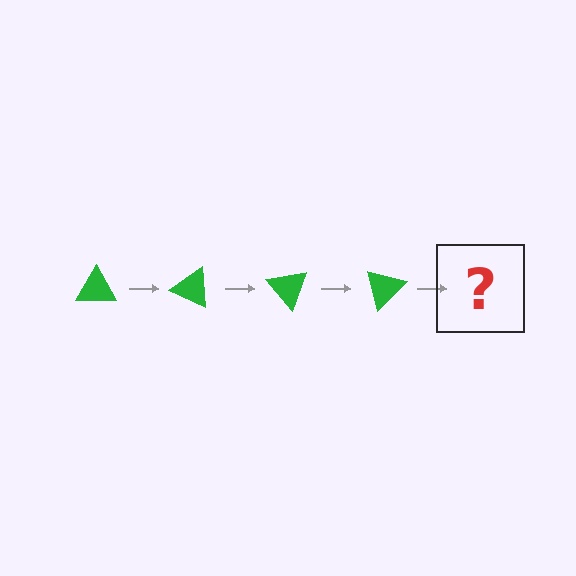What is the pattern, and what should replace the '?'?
The pattern is that the triangle rotates 25 degrees each step. The '?' should be a green triangle rotated 100 degrees.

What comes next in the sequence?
The next element should be a green triangle rotated 100 degrees.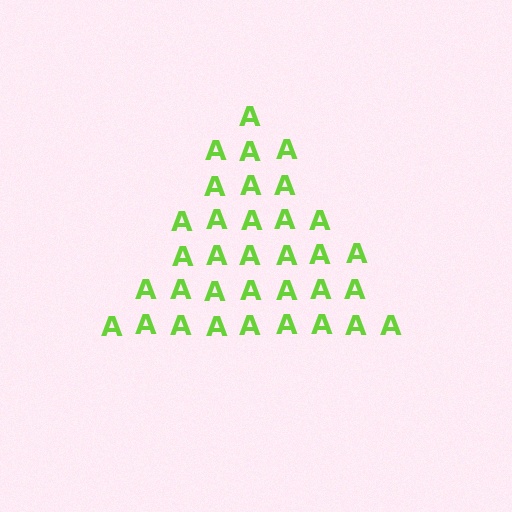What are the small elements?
The small elements are letter A's.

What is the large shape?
The large shape is a triangle.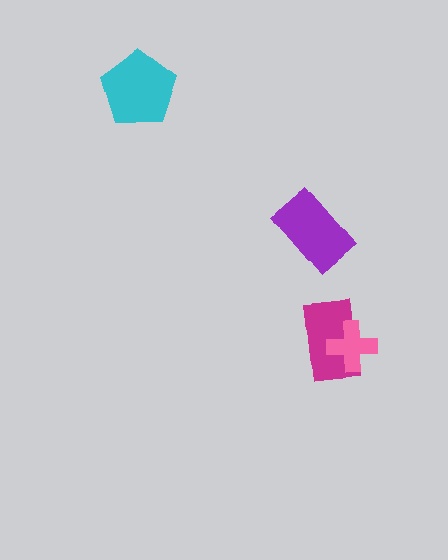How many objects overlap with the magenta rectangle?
1 object overlaps with the magenta rectangle.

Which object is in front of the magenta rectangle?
The pink cross is in front of the magenta rectangle.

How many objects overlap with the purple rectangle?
0 objects overlap with the purple rectangle.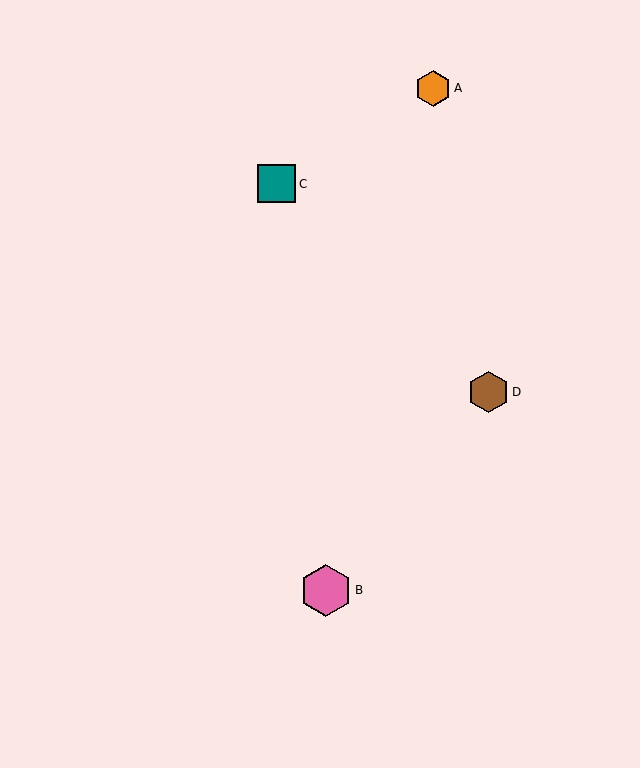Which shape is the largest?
The pink hexagon (labeled B) is the largest.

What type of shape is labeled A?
Shape A is an orange hexagon.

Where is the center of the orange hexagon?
The center of the orange hexagon is at (433, 88).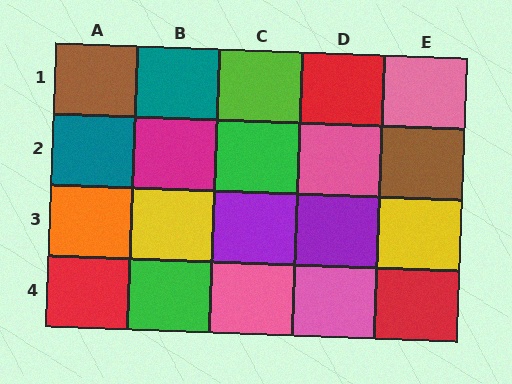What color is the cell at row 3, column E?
Yellow.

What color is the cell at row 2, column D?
Pink.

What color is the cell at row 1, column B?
Teal.